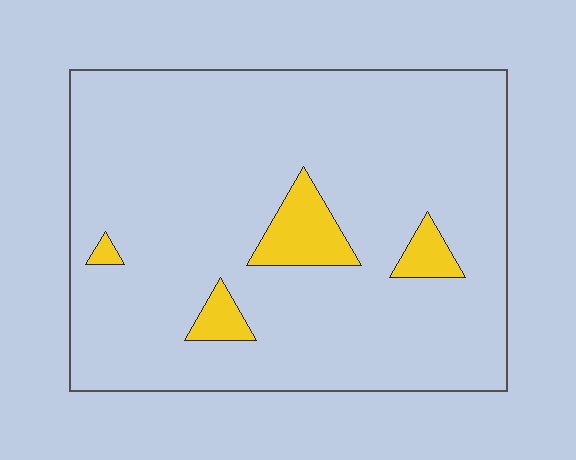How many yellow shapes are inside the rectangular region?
4.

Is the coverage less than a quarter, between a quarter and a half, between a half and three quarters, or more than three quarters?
Less than a quarter.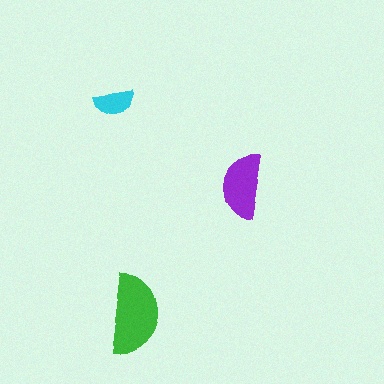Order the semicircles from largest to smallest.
the green one, the purple one, the cyan one.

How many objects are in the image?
There are 3 objects in the image.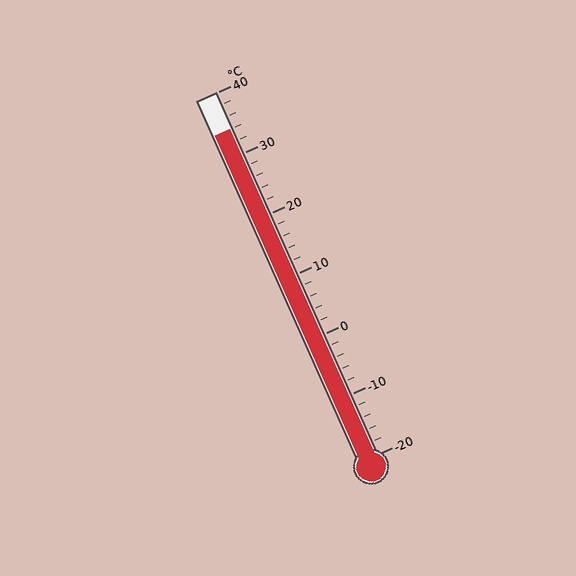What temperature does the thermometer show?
The thermometer shows approximately 34°C.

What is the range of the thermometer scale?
The thermometer scale ranges from -20°C to 40°C.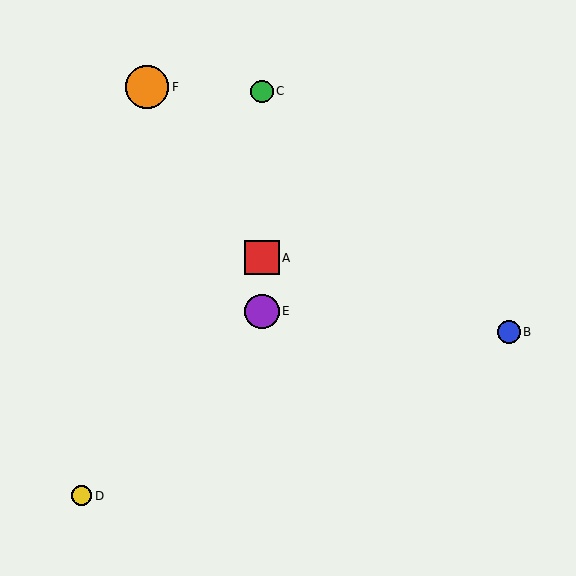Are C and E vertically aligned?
Yes, both are at x≈262.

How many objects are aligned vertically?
3 objects (A, C, E) are aligned vertically.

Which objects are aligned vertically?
Objects A, C, E are aligned vertically.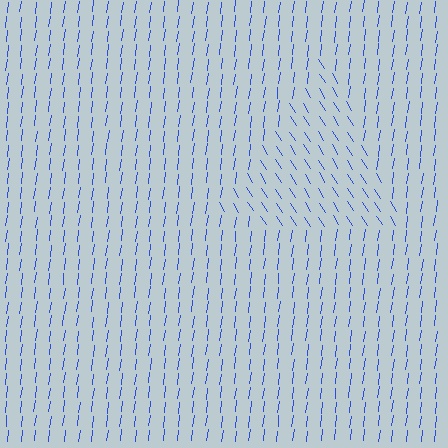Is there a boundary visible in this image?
Yes, there is a texture boundary formed by a change in line orientation.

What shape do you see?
I see a triangle.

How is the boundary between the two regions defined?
The boundary is defined purely by a change in line orientation (approximately 40 degrees difference). All lines are the same color and thickness.